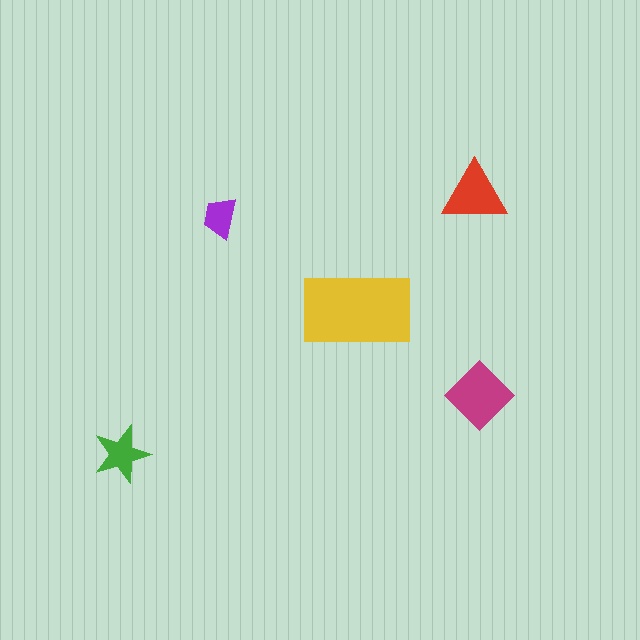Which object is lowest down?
The green star is bottommost.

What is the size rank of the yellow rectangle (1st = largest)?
1st.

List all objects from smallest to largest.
The purple trapezoid, the green star, the red triangle, the magenta diamond, the yellow rectangle.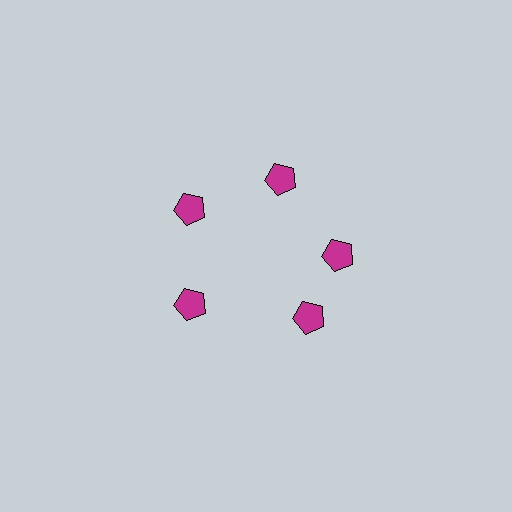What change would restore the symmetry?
The symmetry would be restored by rotating it back into even spacing with its neighbors so that all 5 pentagons sit at equal angles and equal distance from the center.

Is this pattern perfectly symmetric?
No. The 5 magenta pentagons are arranged in a ring, but one element near the 5 o'clock position is rotated out of alignment along the ring, breaking the 5-fold rotational symmetry.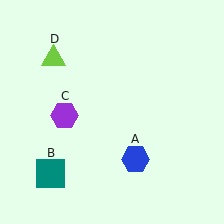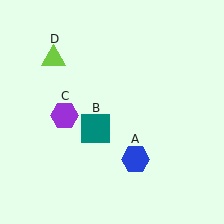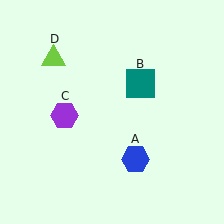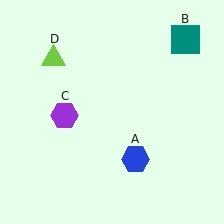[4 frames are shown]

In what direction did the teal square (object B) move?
The teal square (object B) moved up and to the right.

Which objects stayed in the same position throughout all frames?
Blue hexagon (object A) and purple hexagon (object C) and lime triangle (object D) remained stationary.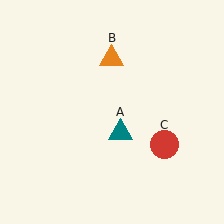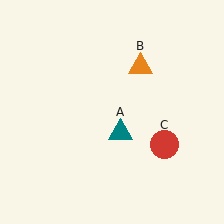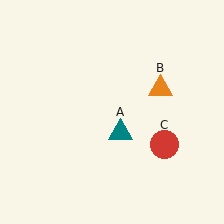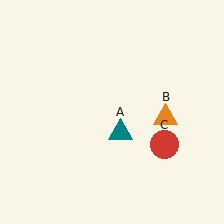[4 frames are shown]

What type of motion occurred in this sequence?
The orange triangle (object B) rotated clockwise around the center of the scene.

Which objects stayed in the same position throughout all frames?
Teal triangle (object A) and red circle (object C) remained stationary.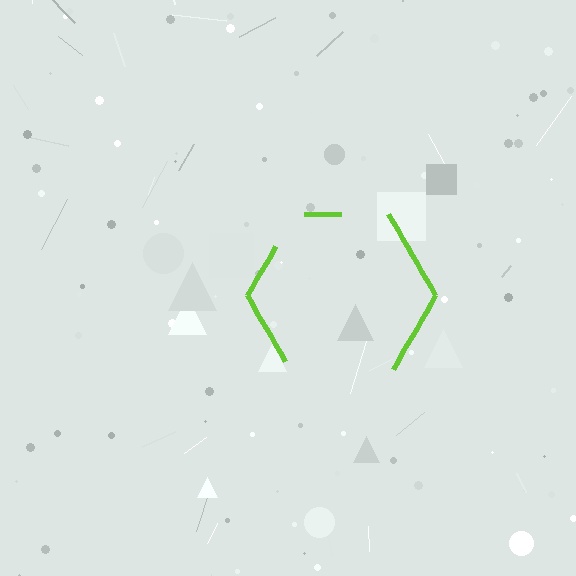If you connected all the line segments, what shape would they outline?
They would outline a hexagon.